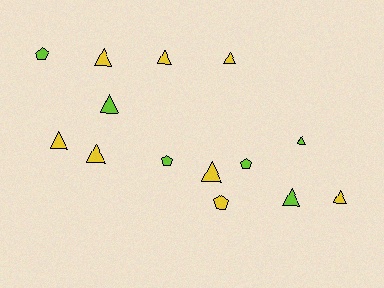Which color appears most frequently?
Yellow, with 8 objects.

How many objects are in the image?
There are 14 objects.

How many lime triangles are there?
There are 3 lime triangles.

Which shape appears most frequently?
Triangle, with 10 objects.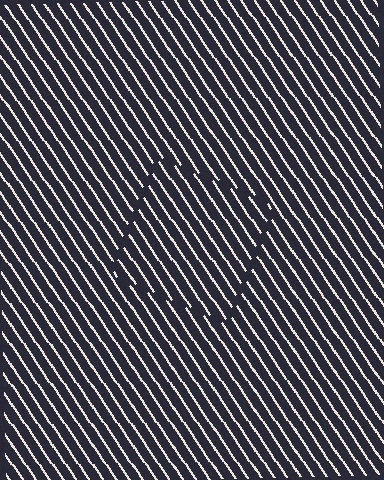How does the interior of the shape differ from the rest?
The interior of the shape contains the same grating, shifted by half a period — the contour is defined by the phase discontinuity where line-ends from the inner and outer gratings abut.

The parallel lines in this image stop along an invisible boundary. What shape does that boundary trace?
An illusory square. The interior of the shape contains the same grating, shifted by half a period — the contour is defined by the phase discontinuity where line-ends from the inner and outer gratings abut.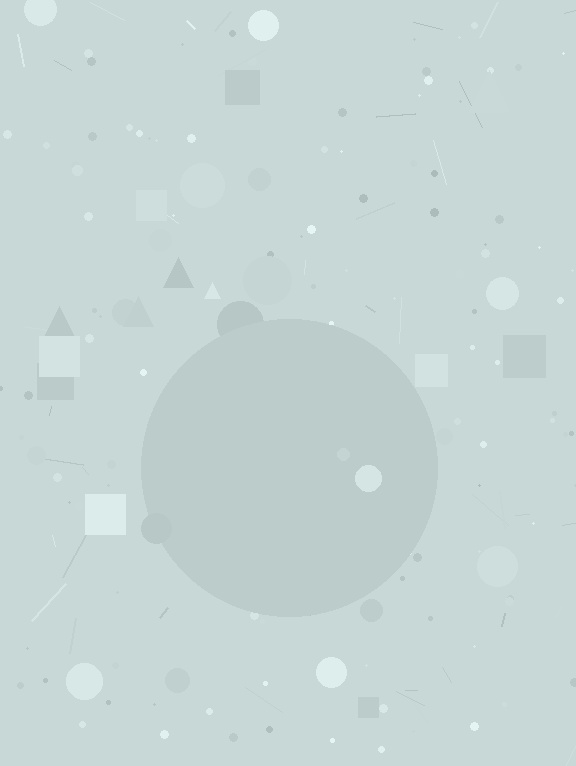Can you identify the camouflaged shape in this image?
The camouflaged shape is a circle.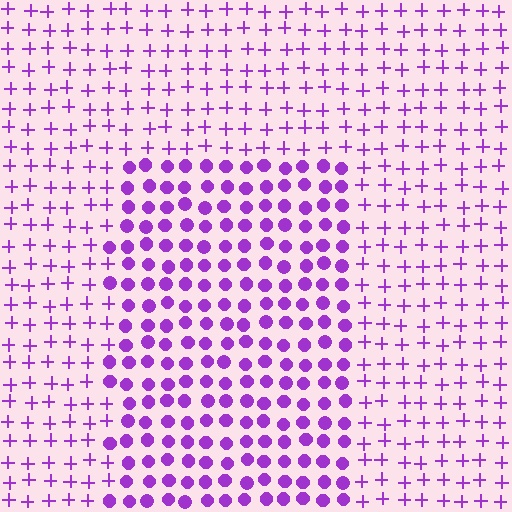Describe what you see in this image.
The image is filled with small purple elements arranged in a uniform grid. A rectangle-shaped region contains circles, while the surrounding area contains plus signs. The boundary is defined purely by the change in element shape.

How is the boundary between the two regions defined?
The boundary is defined by a change in element shape: circles inside vs. plus signs outside. All elements share the same color and spacing.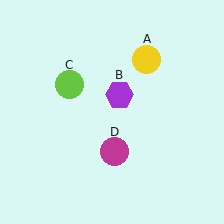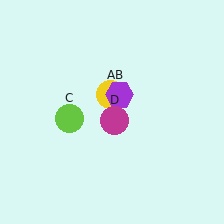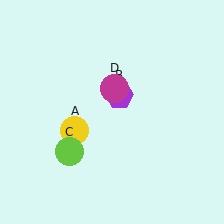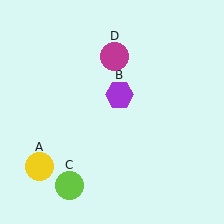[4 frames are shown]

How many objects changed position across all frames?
3 objects changed position: yellow circle (object A), lime circle (object C), magenta circle (object D).